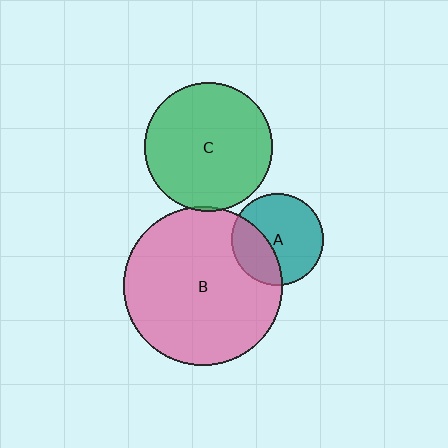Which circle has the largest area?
Circle B (pink).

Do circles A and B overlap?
Yes.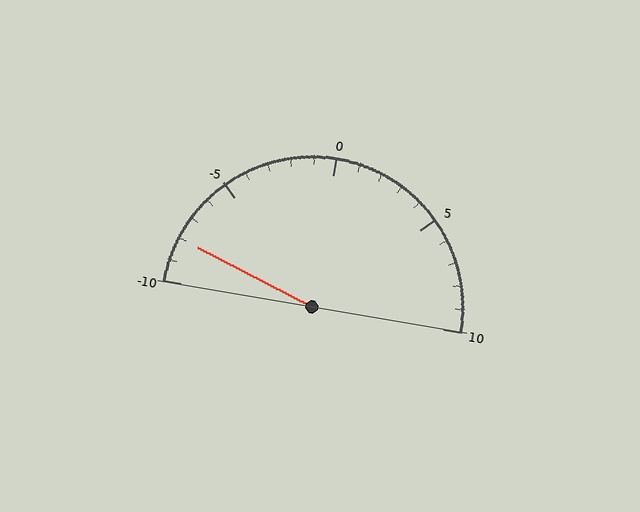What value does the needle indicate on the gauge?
The needle indicates approximately -8.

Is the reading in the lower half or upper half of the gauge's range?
The reading is in the lower half of the range (-10 to 10).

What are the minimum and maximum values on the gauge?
The gauge ranges from -10 to 10.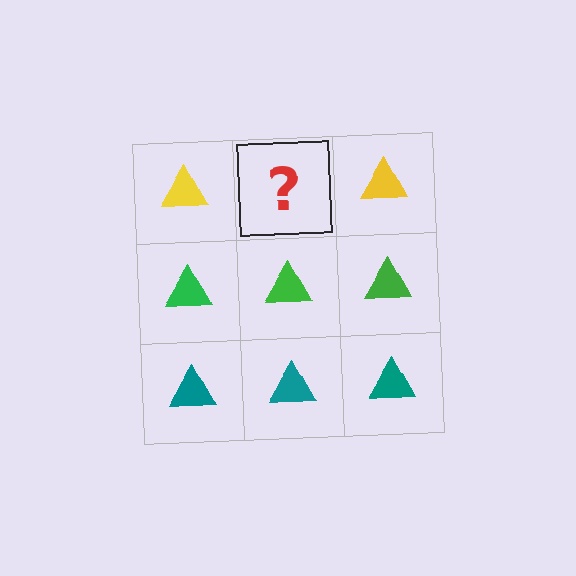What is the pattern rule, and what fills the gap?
The rule is that each row has a consistent color. The gap should be filled with a yellow triangle.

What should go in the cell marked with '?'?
The missing cell should contain a yellow triangle.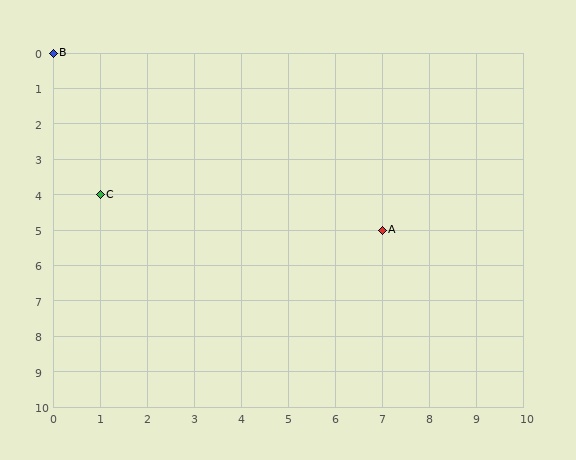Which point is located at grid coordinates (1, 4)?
Point C is at (1, 4).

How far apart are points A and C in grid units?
Points A and C are 6 columns and 1 row apart (about 6.1 grid units diagonally).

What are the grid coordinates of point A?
Point A is at grid coordinates (7, 5).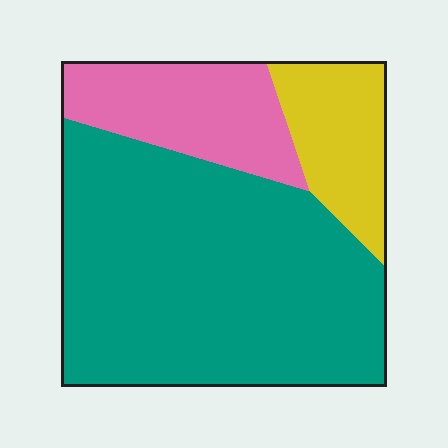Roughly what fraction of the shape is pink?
Pink covers 19% of the shape.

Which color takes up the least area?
Yellow, at roughly 15%.